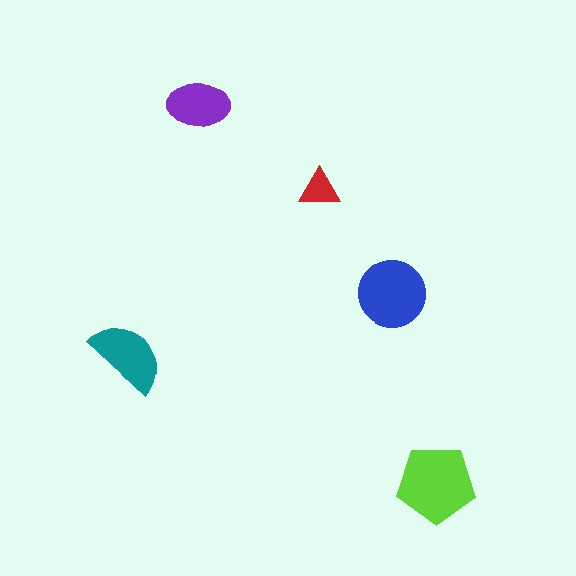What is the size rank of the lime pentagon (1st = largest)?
1st.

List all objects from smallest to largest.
The red triangle, the purple ellipse, the teal semicircle, the blue circle, the lime pentagon.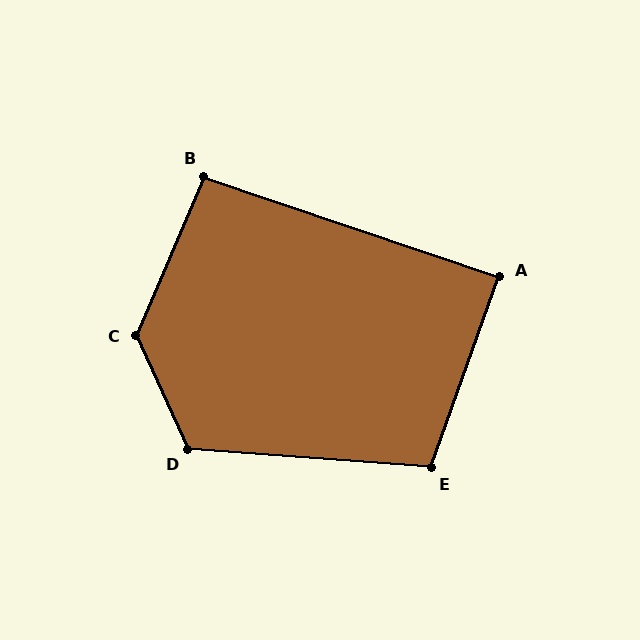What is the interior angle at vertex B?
Approximately 94 degrees (approximately right).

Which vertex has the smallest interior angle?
A, at approximately 89 degrees.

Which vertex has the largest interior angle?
C, at approximately 132 degrees.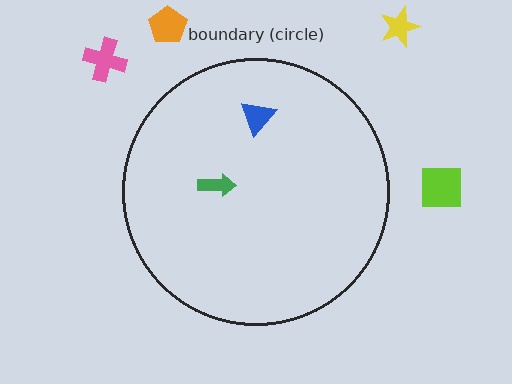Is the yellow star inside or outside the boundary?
Outside.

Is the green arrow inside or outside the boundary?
Inside.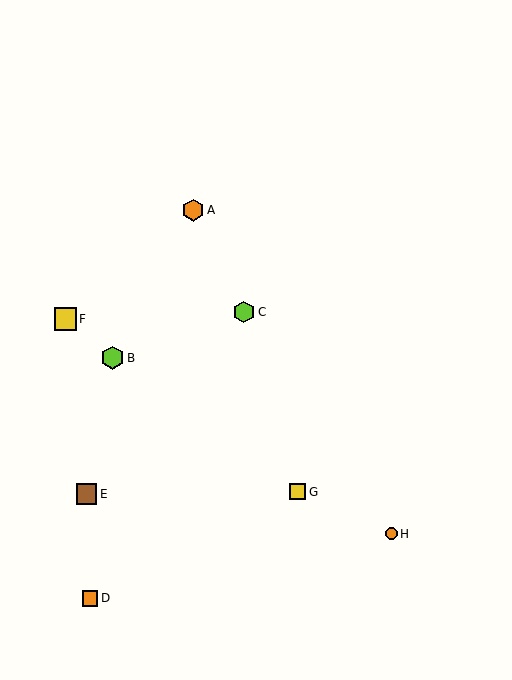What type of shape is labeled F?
Shape F is a yellow square.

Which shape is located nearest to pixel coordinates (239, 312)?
The lime hexagon (labeled C) at (244, 312) is nearest to that location.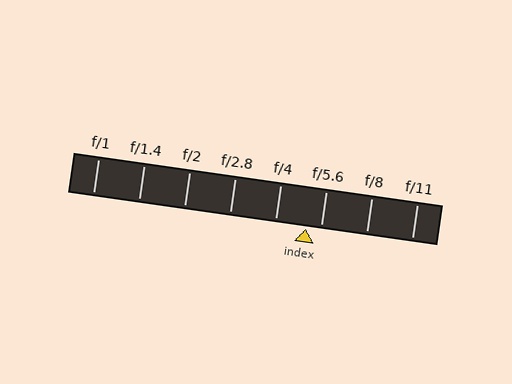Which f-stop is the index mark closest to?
The index mark is closest to f/5.6.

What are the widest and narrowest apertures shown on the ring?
The widest aperture shown is f/1 and the narrowest is f/11.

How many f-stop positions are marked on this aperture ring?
There are 8 f-stop positions marked.